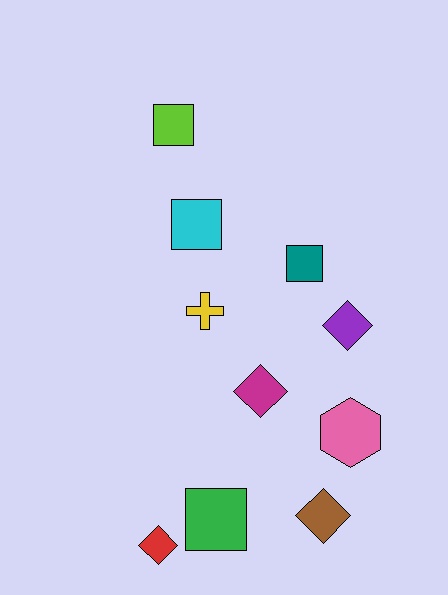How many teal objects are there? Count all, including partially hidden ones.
There is 1 teal object.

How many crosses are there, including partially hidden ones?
There is 1 cross.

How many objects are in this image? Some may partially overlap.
There are 10 objects.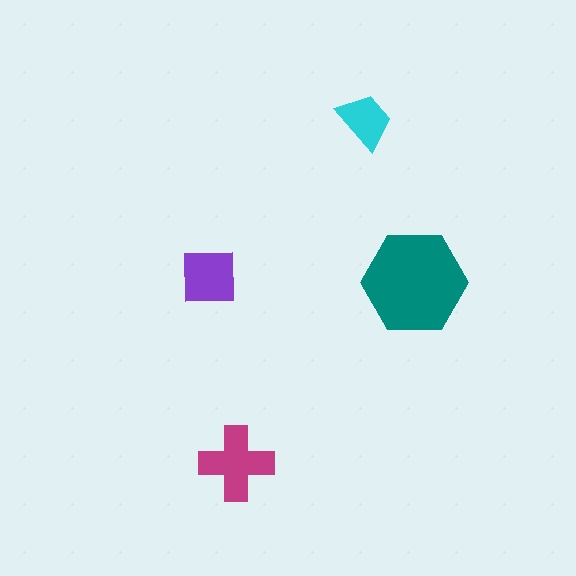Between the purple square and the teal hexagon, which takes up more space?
The teal hexagon.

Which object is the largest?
The teal hexagon.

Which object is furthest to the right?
The teal hexagon is rightmost.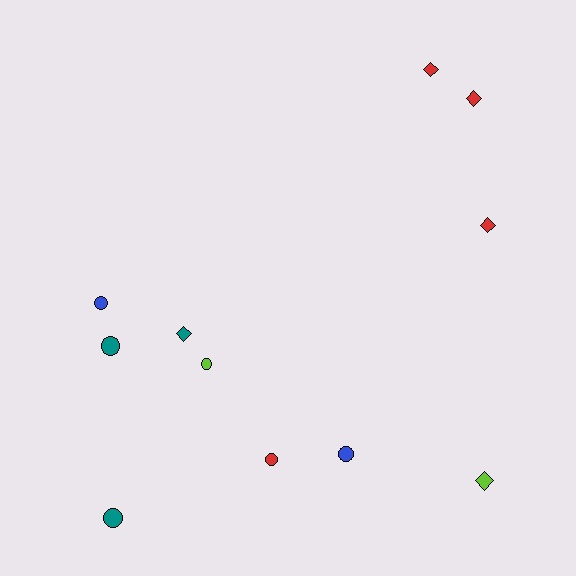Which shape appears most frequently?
Circle, with 6 objects.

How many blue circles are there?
There are 2 blue circles.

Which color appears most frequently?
Red, with 4 objects.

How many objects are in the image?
There are 11 objects.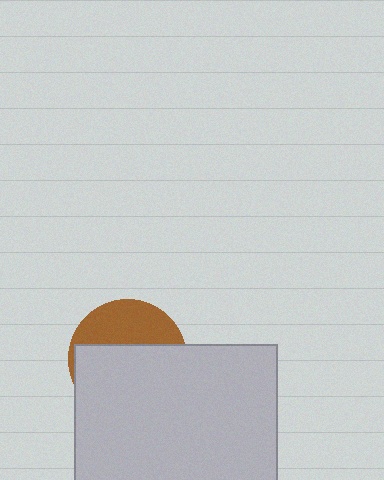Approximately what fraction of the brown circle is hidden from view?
Roughly 65% of the brown circle is hidden behind the light gray rectangle.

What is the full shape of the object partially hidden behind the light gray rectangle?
The partially hidden object is a brown circle.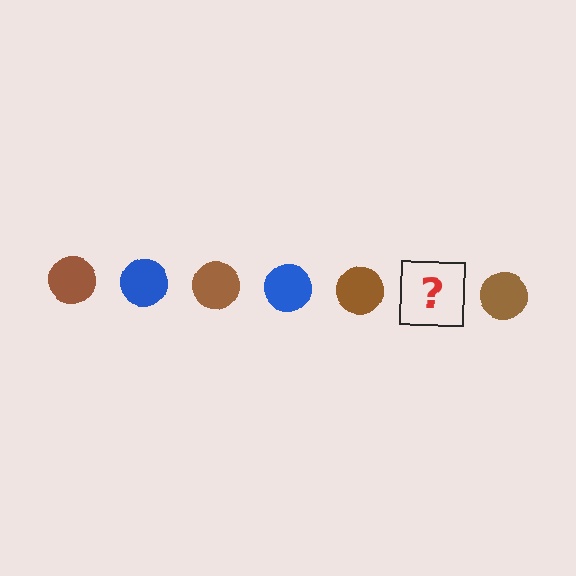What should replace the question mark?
The question mark should be replaced with a blue circle.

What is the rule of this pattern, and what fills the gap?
The rule is that the pattern cycles through brown, blue circles. The gap should be filled with a blue circle.